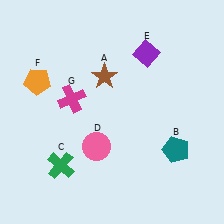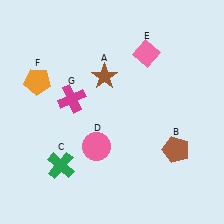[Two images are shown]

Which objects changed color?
B changed from teal to brown. E changed from purple to pink.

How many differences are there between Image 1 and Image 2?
There are 2 differences between the two images.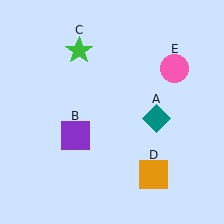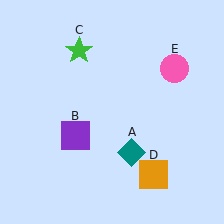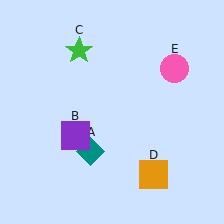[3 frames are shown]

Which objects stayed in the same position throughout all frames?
Purple square (object B) and green star (object C) and orange square (object D) and pink circle (object E) remained stationary.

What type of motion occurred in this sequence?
The teal diamond (object A) rotated clockwise around the center of the scene.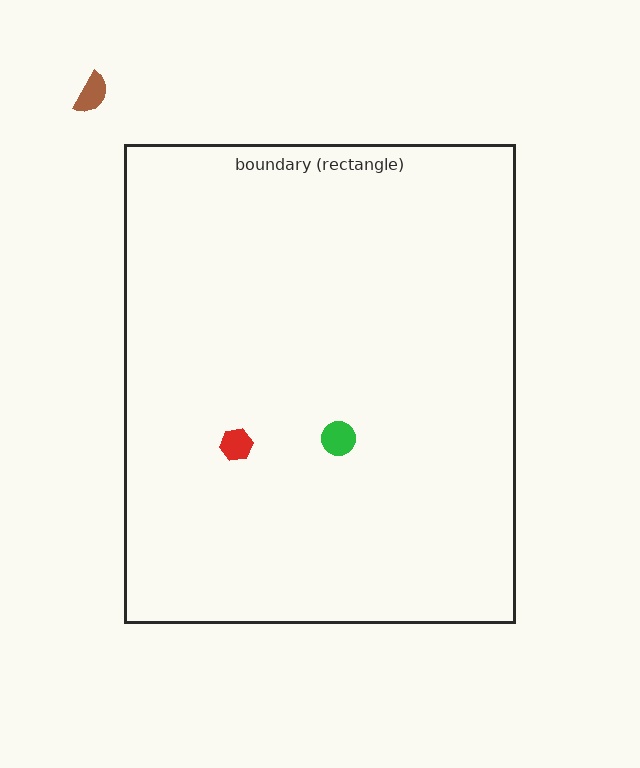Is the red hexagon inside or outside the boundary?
Inside.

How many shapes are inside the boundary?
2 inside, 1 outside.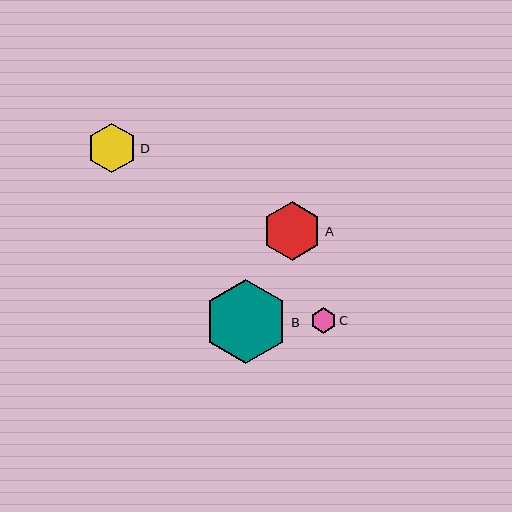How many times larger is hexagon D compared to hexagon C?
Hexagon D is approximately 2.0 times the size of hexagon C.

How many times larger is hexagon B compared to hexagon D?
Hexagon B is approximately 1.7 times the size of hexagon D.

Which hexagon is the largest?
Hexagon B is the largest with a size of approximately 84 pixels.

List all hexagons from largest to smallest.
From largest to smallest: B, A, D, C.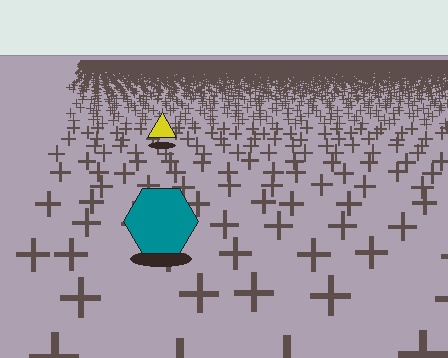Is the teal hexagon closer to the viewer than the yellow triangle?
Yes. The teal hexagon is closer — you can tell from the texture gradient: the ground texture is coarser near it.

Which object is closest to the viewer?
The teal hexagon is closest. The texture marks near it are larger and more spread out.